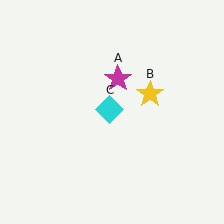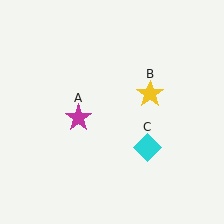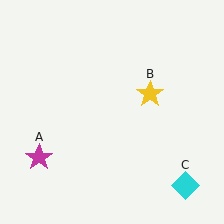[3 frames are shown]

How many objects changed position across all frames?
2 objects changed position: magenta star (object A), cyan diamond (object C).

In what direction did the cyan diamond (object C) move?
The cyan diamond (object C) moved down and to the right.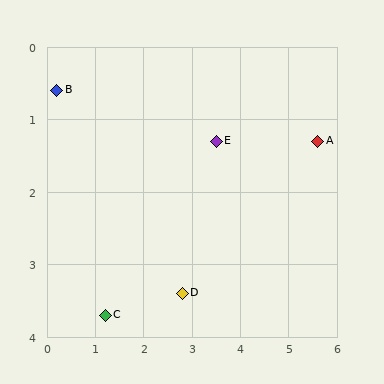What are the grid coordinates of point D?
Point D is at approximately (2.8, 3.4).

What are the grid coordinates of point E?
Point E is at approximately (3.5, 1.3).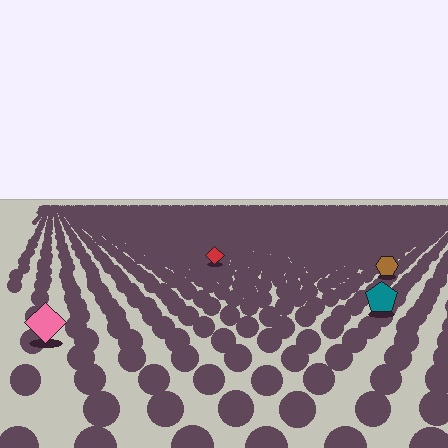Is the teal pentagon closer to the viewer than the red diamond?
Yes. The teal pentagon is closer — you can tell from the texture gradient: the ground texture is coarser near it.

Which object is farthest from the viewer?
The red diamond is farthest from the viewer. It appears smaller and the ground texture around it is denser.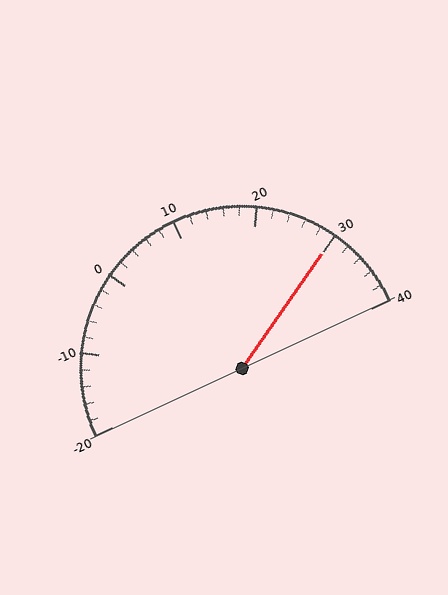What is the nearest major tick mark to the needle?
The nearest major tick mark is 30.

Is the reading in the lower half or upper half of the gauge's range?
The reading is in the upper half of the range (-20 to 40).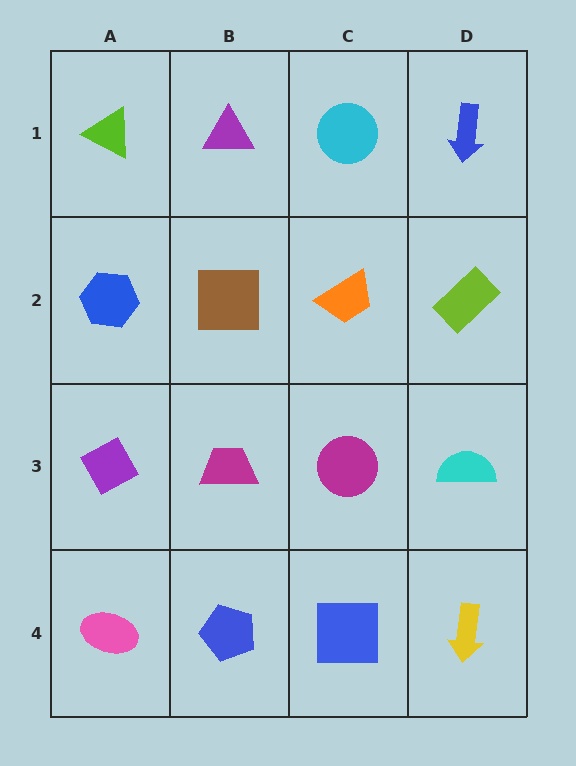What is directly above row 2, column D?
A blue arrow.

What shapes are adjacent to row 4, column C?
A magenta circle (row 3, column C), a blue pentagon (row 4, column B), a yellow arrow (row 4, column D).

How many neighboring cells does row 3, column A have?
3.